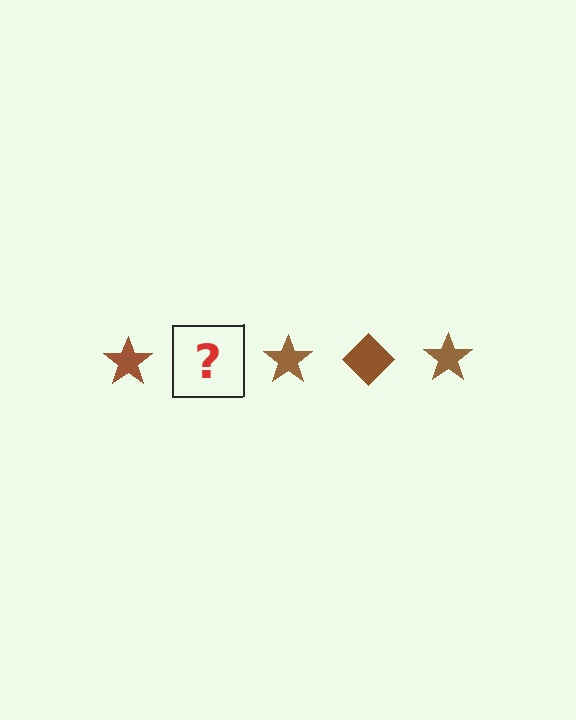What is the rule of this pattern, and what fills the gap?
The rule is that the pattern cycles through star, diamond shapes in brown. The gap should be filled with a brown diamond.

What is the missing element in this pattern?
The missing element is a brown diamond.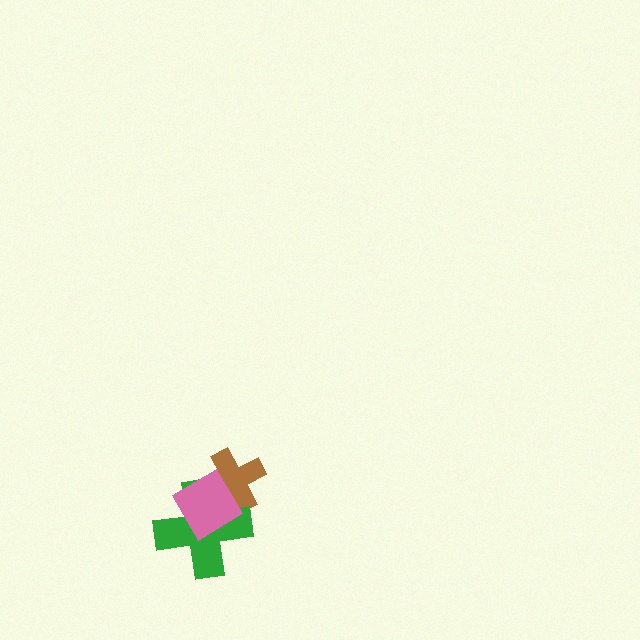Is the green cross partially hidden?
Yes, it is partially covered by another shape.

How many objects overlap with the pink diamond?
2 objects overlap with the pink diamond.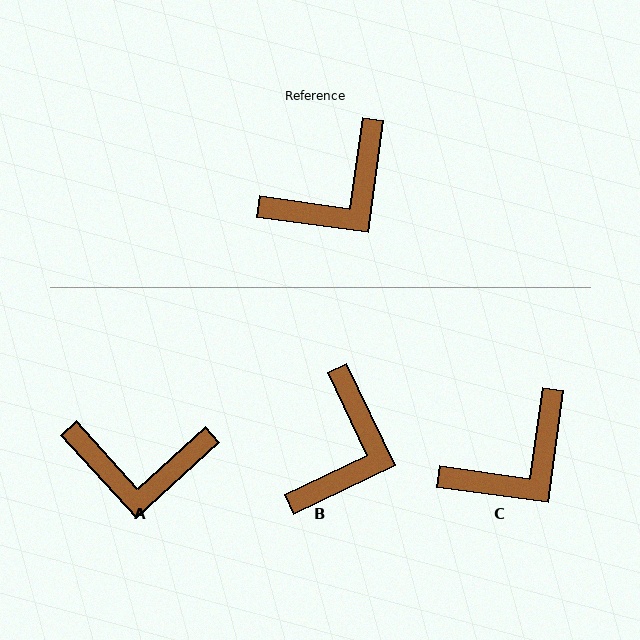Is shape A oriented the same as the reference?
No, it is off by about 40 degrees.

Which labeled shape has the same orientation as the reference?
C.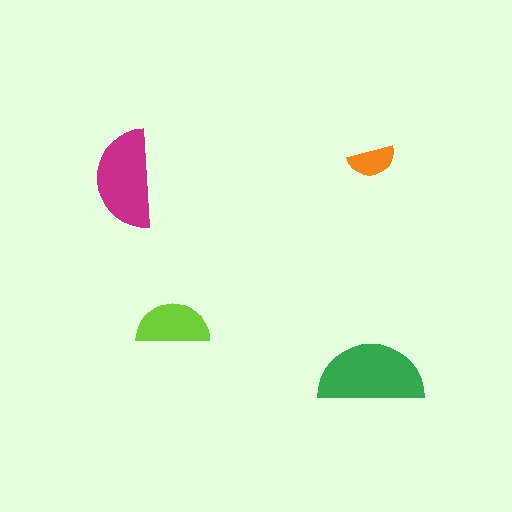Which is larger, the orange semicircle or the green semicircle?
The green one.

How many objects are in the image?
There are 4 objects in the image.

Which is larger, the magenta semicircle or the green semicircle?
The green one.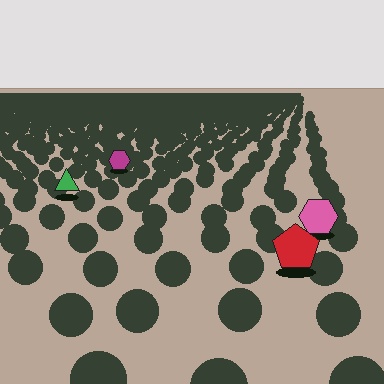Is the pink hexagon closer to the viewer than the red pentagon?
No. The red pentagon is closer — you can tell from the texture gradient: the ground texture is coarser near it.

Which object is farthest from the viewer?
The magenta hexagon is farthest from the viewer. It appears smaller and the ground texture around it is denser.